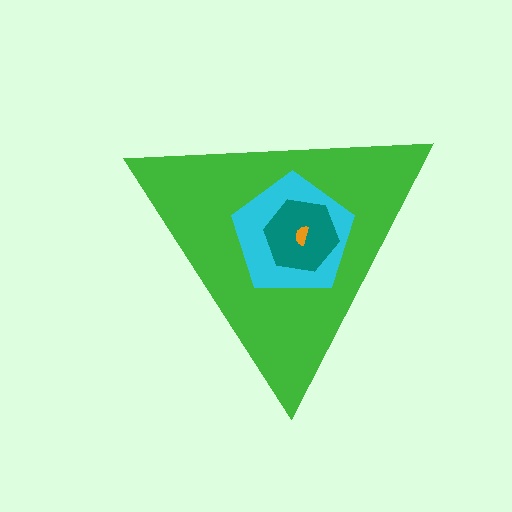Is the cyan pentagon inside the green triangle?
Yes.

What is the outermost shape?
The green triangle.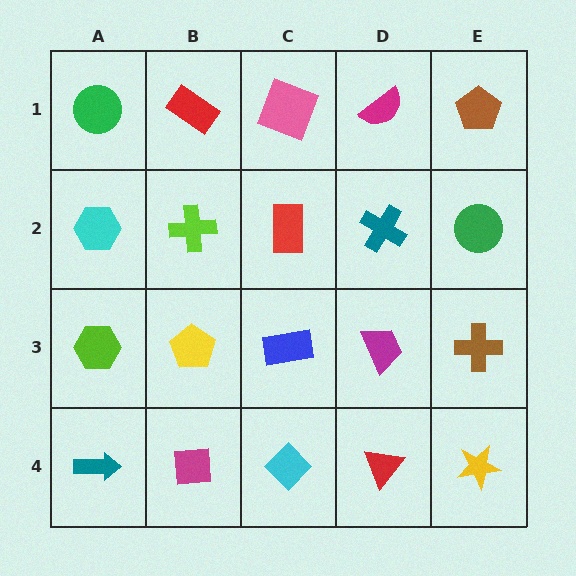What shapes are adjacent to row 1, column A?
A cyan hexagon (row 2, column A), a red rectangle (row 1, column B).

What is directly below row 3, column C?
A cyan diamond.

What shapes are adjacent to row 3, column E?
A green circle (row 2, column E), a yellow star (row 4, column E), a magenta trapezoid (row 3, column D).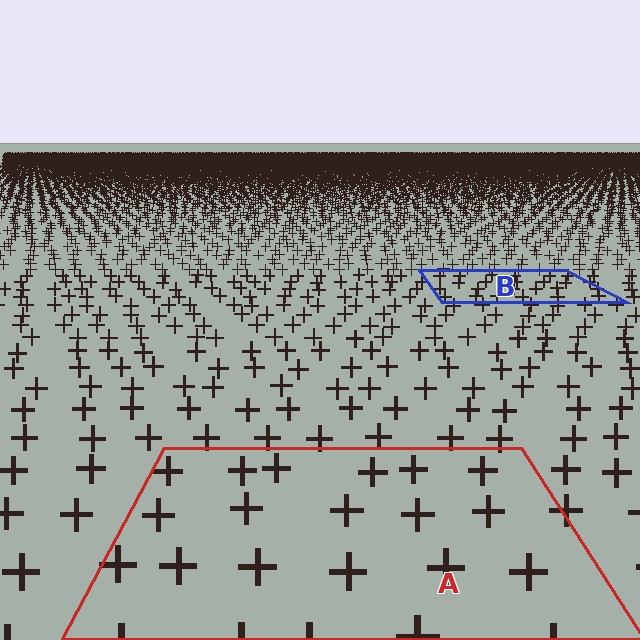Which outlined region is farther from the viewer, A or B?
Region B is farther from the viewer — the texture elements inside it appear smaller and more densely packed.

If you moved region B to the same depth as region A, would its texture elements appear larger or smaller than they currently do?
They would appear larger. At a closer depth, the same texture elements are projected at a bigger on-screen size.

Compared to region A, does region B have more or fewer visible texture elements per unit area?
Region B has more texture elements per unit area — they are packed more densely because it is farther away.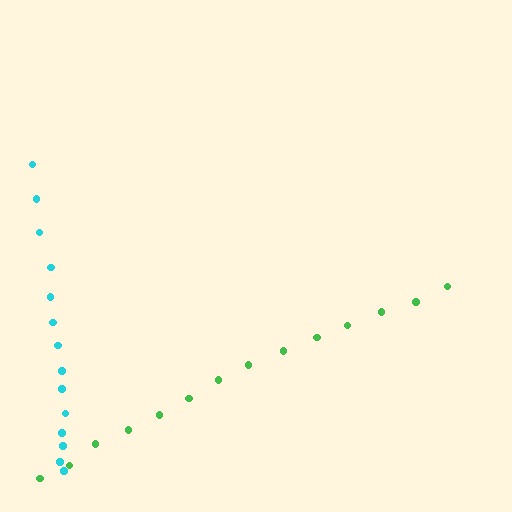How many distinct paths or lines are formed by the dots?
There are 2 distinct paths.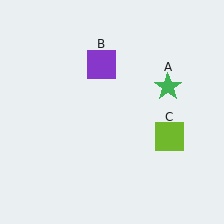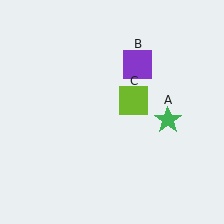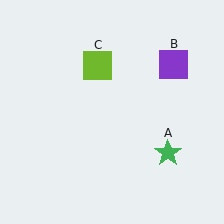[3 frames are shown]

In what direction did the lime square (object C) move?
The lime square (object C) moved up and to the left.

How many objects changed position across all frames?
3 objects changed position: green star (object A), purple square (object B), lime square (object C).